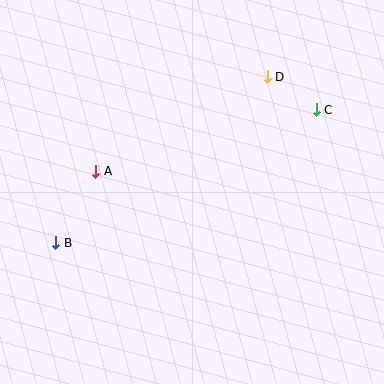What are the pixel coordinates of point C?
Point C is at (316, 110).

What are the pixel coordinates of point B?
Point B is at (56, 243).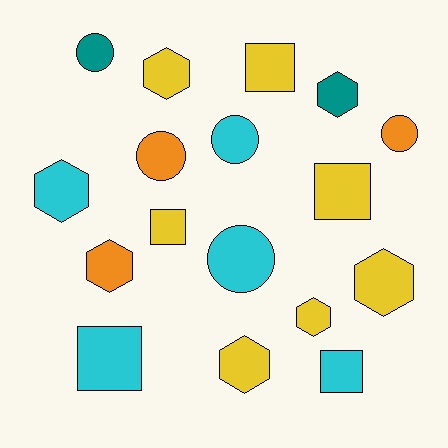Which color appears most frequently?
Yellow, with 7 objects.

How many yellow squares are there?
There are 3 yellow squares.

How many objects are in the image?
There are 17 objects.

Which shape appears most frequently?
Hexagon, with 7 objects.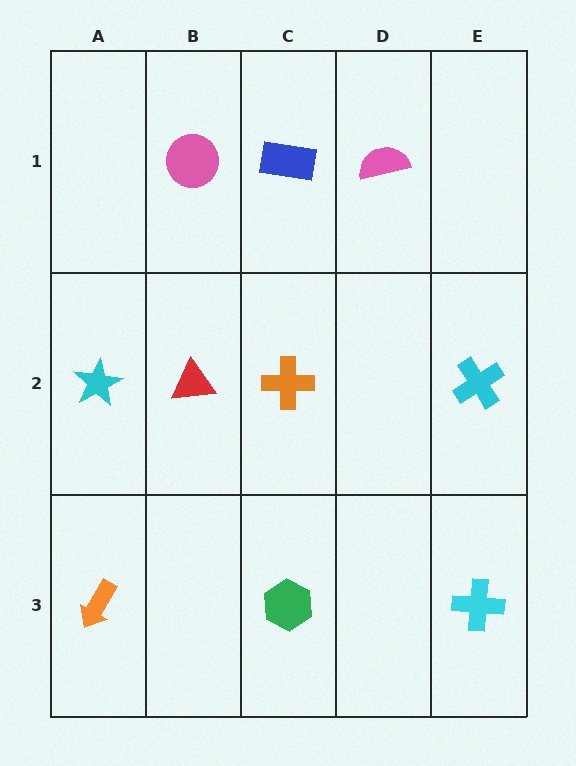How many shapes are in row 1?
3 shapes.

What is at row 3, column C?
A green hexagon.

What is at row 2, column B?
A red triangle.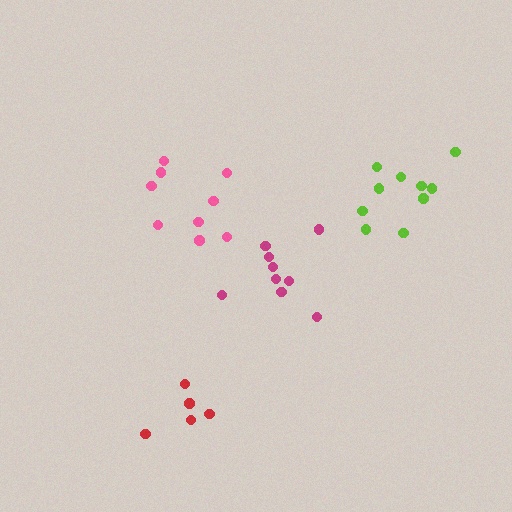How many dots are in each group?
Group 1: 5 dots, Group 2: 9 dots, Group 3: 10 dots, Group 4: 9 dots (33 total).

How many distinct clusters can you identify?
There are 4 distinct clusters.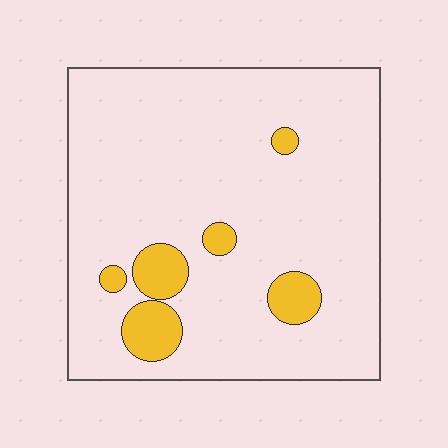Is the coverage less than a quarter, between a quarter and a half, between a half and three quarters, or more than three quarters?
Less than a quarter.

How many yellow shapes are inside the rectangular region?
6.